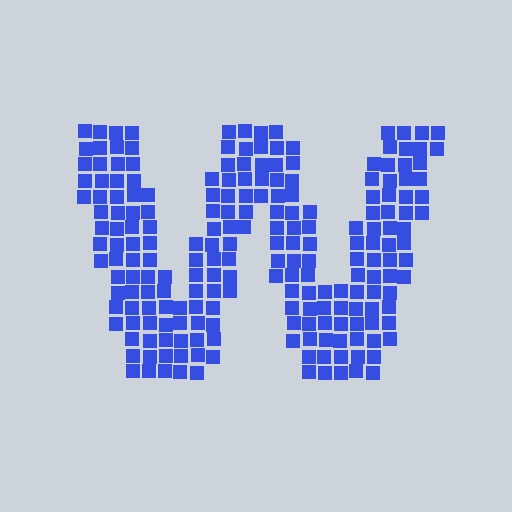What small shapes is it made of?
It is made of small squares.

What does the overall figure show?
The overall figure shows the letter W.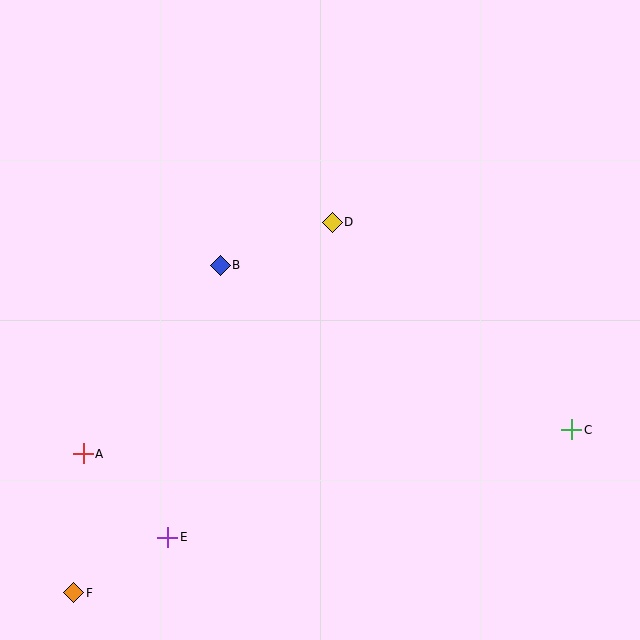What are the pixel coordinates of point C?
Point C is at (572, 430).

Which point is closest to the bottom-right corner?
Point C is closest to the bottom-right corner.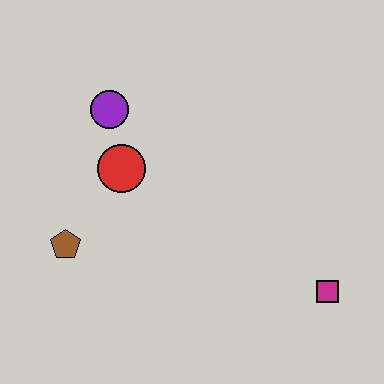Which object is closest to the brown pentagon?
The red circle is closest to the brown pentagon.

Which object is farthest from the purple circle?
The magenta square is farthest from the purple circle.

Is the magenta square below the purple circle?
Yes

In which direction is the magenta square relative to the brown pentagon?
The magenta square is to the right of the brown pentagon.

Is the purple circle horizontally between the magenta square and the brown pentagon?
Yes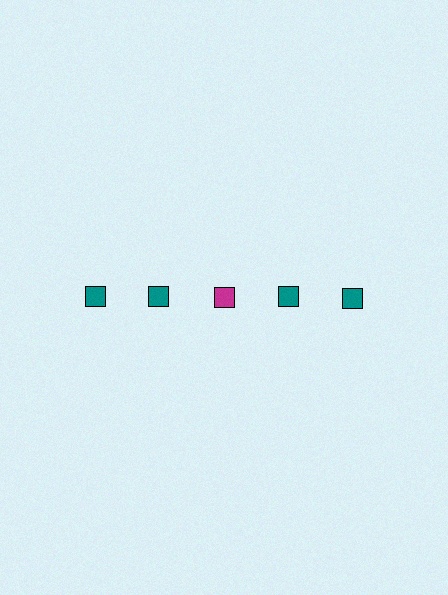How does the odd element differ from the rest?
It has a different color: magenta instead of teal.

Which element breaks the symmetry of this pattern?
The magenta square in the top row, center column breaks the symmetry. All other shapes are teal squares.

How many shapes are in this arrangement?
There are 5 shapes arranged in a grid pattern.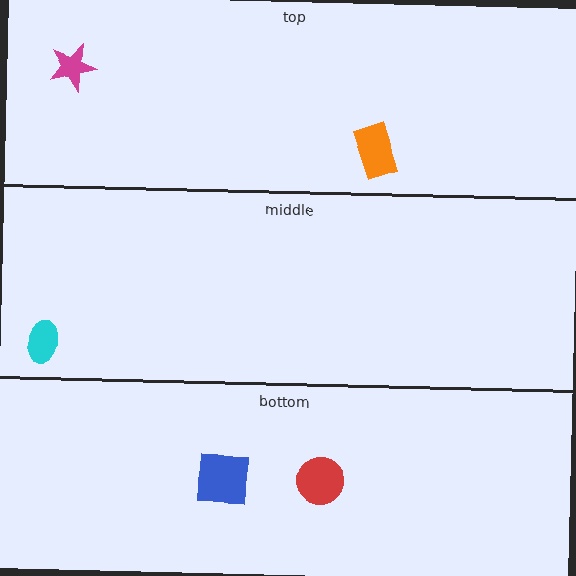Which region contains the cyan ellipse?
The middle region.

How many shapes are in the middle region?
1.